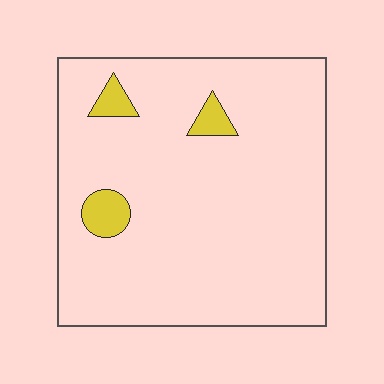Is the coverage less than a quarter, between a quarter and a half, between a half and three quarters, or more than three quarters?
Less than a quarter.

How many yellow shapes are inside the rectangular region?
3.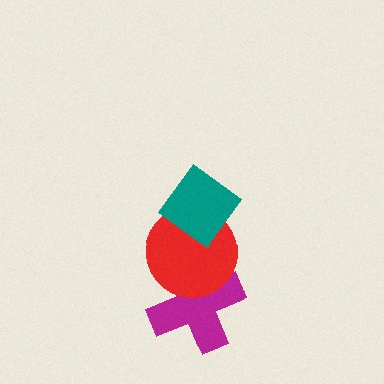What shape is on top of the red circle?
The teal diamond is on top of the red circle.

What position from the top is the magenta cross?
The magenta cross is 3rd from the top.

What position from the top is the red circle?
The red circle is 2nd from the top.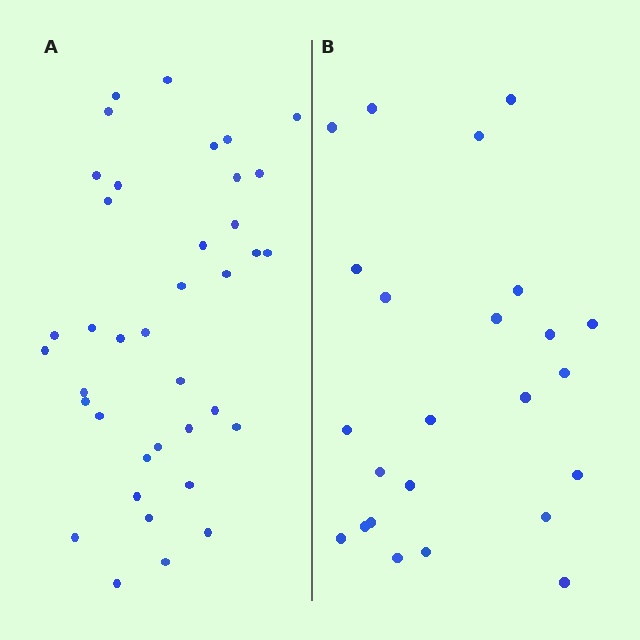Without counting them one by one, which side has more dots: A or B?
Region A (the left region) has more dots.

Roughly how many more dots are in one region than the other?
Region A has approximately 15 more dots than region B.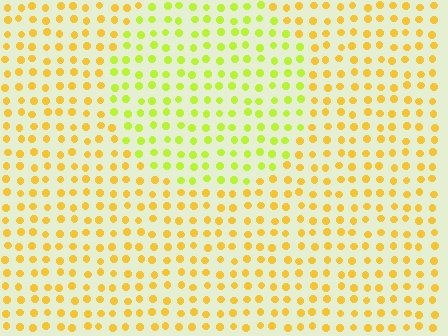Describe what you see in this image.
The image is filled with small yellow elements in a uniform arrangement. A circle-shaped region is visible where the elements are tinted to a slightly different hue, forming a subtle color boundary.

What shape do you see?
I see a circle.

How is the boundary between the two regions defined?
The boundary is defined purely by a slight shift in hue (about 34 degrees). Spacing, size, and orientation are identical on both sides.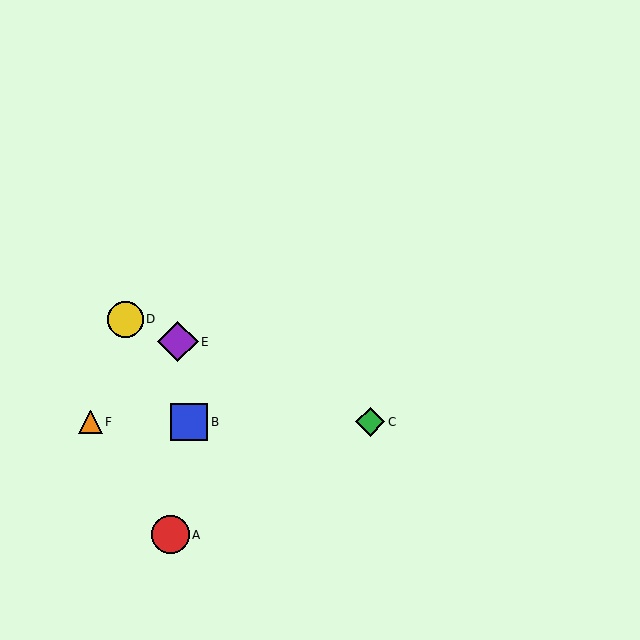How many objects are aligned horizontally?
3 objects (B, C, F) are aligned horizontally.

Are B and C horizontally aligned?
Yes, both are at y≈422.